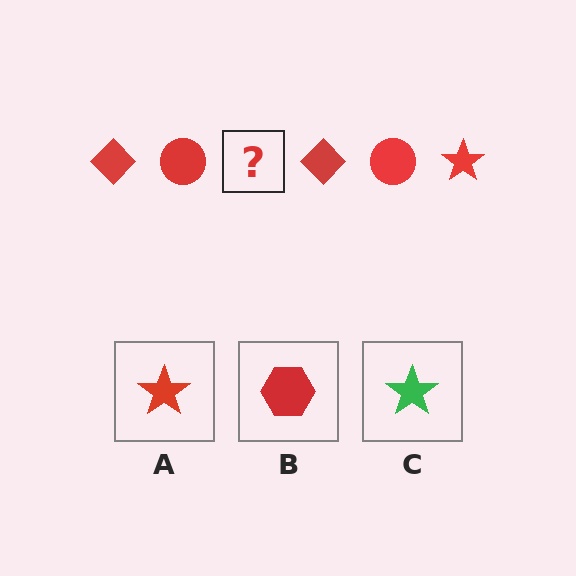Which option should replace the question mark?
Option A.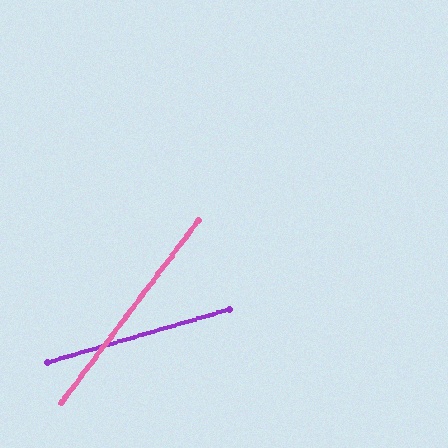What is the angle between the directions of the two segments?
Approximately 37 degrees.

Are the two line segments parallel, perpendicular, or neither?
Neither parallel nor perpendicular — they differ by about 37°.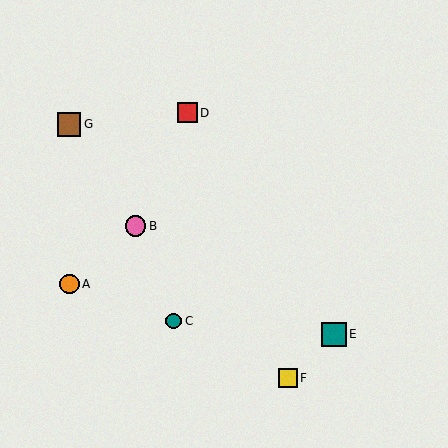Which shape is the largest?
The teal square (labeled E) is the largest.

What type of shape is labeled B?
Shape B is a pink circle.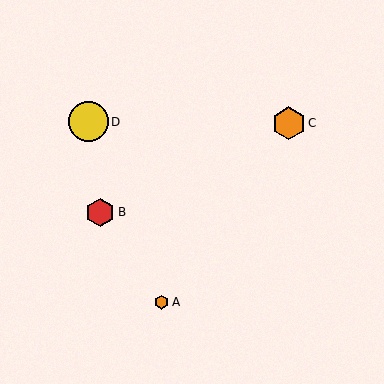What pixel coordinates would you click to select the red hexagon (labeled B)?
Click at (100, 212) to select the red hexagon B.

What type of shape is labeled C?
Shape C is an orange hexagon.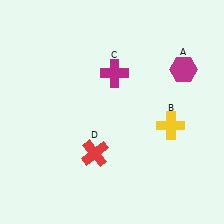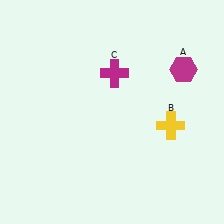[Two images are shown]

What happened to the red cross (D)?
The red cross (D) was removed in Image 2. It was in the bottom-left area of Image 1.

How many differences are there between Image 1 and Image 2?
There is 1 difference between the two images.